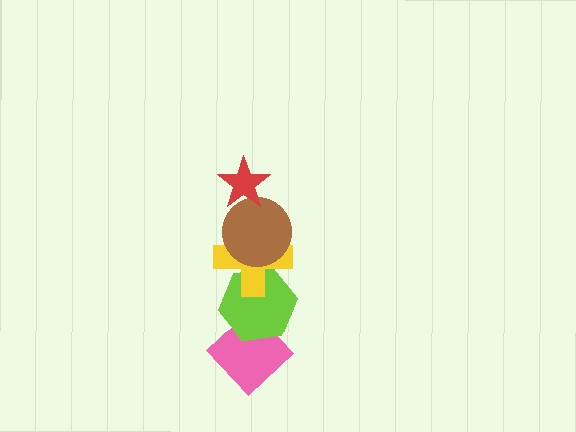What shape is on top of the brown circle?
The red star is on top of the brown circle.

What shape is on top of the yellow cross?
The brown circle is on top of the yellow cross.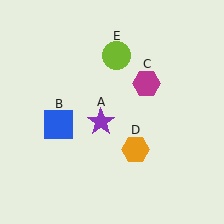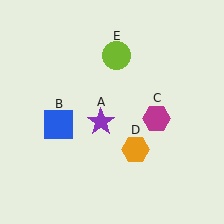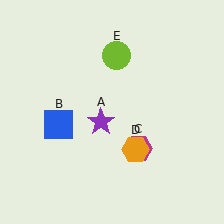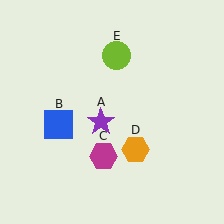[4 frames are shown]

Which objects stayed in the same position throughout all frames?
Purple star (object A) and blue square (object B) and orange hexagon (object D) and lime circle (object E) remained stationary.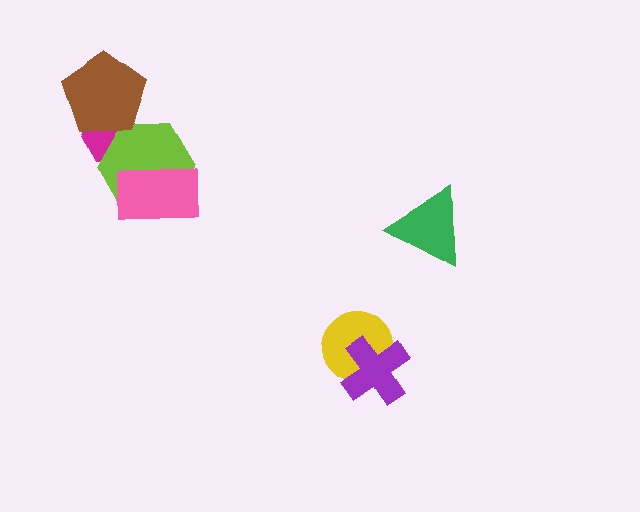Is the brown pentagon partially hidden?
No, no other shape covers it.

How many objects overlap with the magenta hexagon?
2 objects overlap with the magenta hexagon.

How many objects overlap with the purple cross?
1 object overlaps with the purple cross.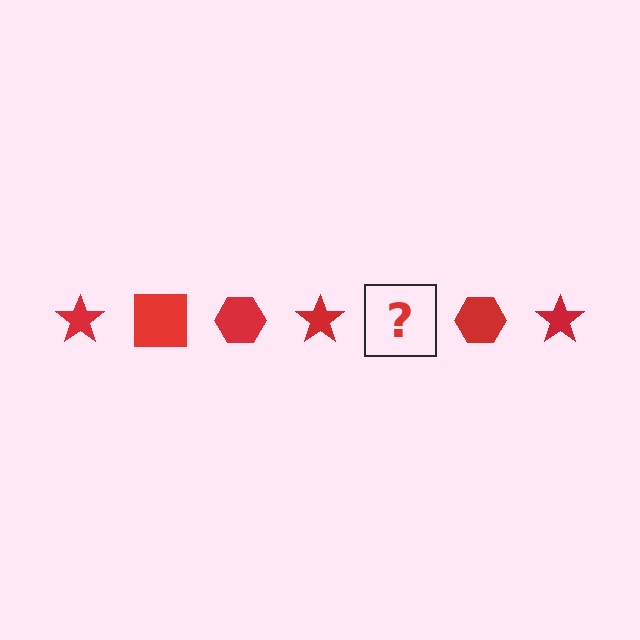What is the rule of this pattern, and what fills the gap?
The rule is that the pattern cycles through star, square, hexagon shapes in red. The gap should be filled with a red square.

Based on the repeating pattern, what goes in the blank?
The blank should be a red square.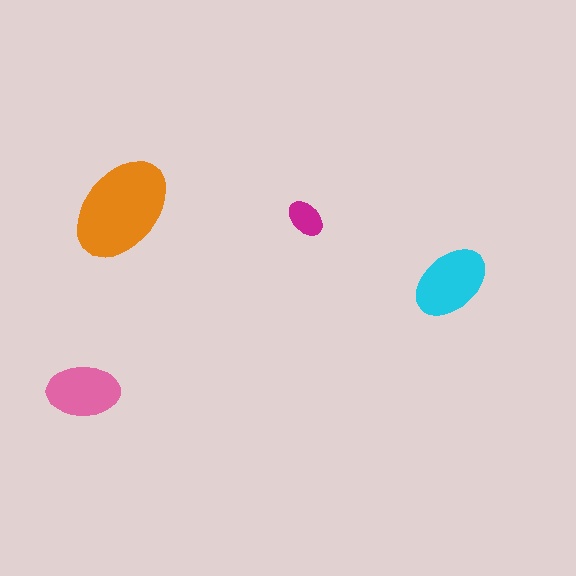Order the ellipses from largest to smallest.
the orange one, the cyan one, the pink one, the magenta one.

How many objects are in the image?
There are 4 objects in the image.